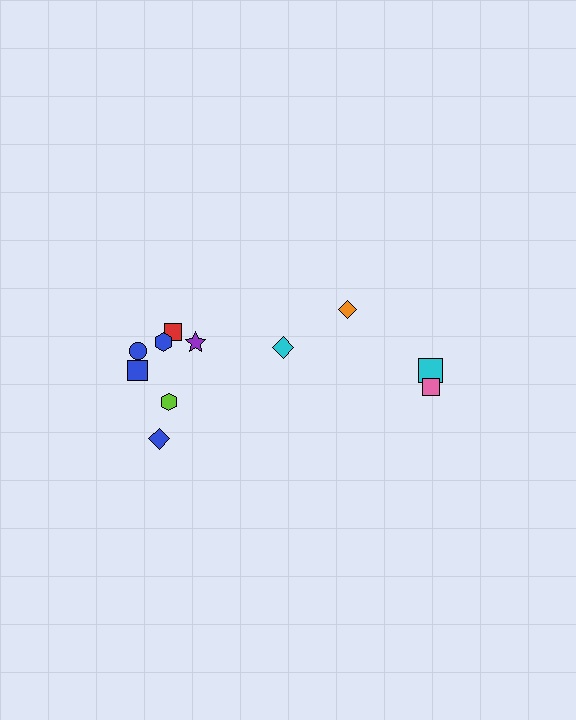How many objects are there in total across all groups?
There are 11 objects.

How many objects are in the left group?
There are 8 objects.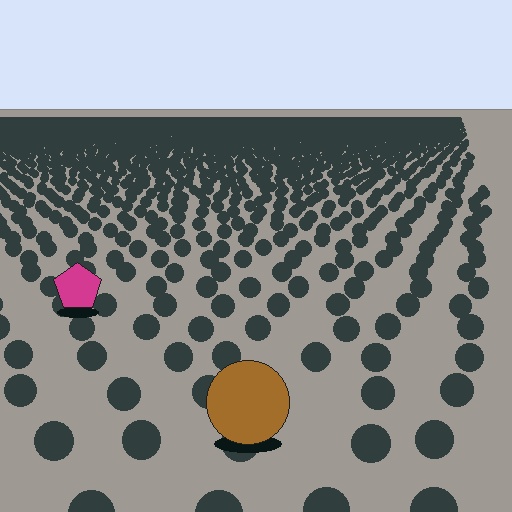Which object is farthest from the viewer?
The magenta pentagon is farthest from the viewer. It appears smaller and the ground texture around it is denser.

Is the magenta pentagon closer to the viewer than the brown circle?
No. The brown circle is closer — you can tell from the texture gradient: the ground texture is coarser near it.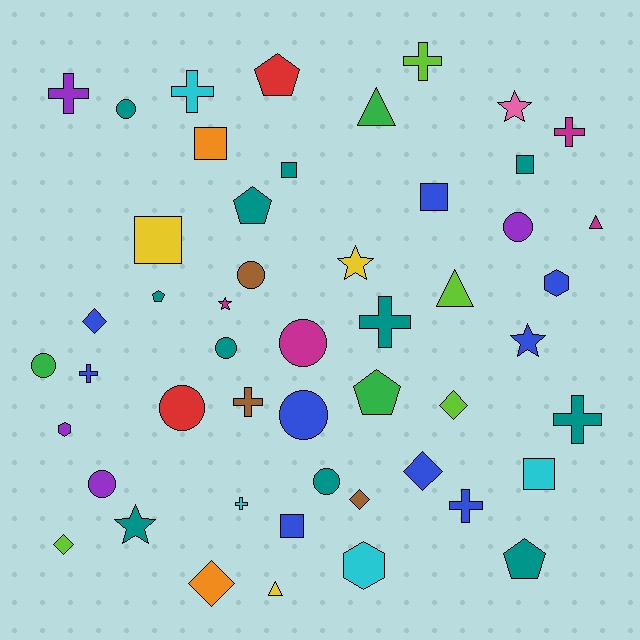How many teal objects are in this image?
There are 11 teal objects.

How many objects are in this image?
There are 50 objects.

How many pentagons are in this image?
There are 5 pentagons.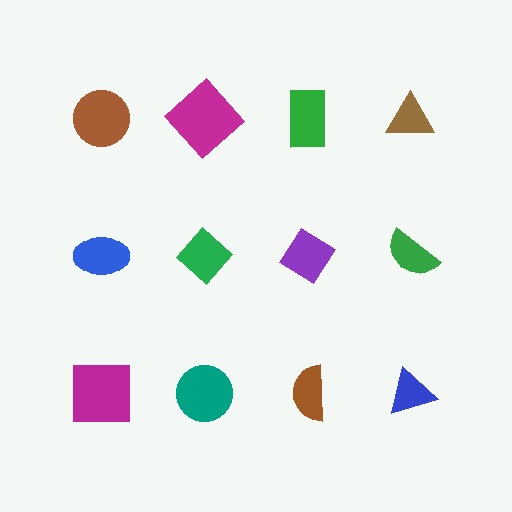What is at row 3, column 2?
A teal circle.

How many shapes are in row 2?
4 shapes.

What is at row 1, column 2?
A magenta diamond.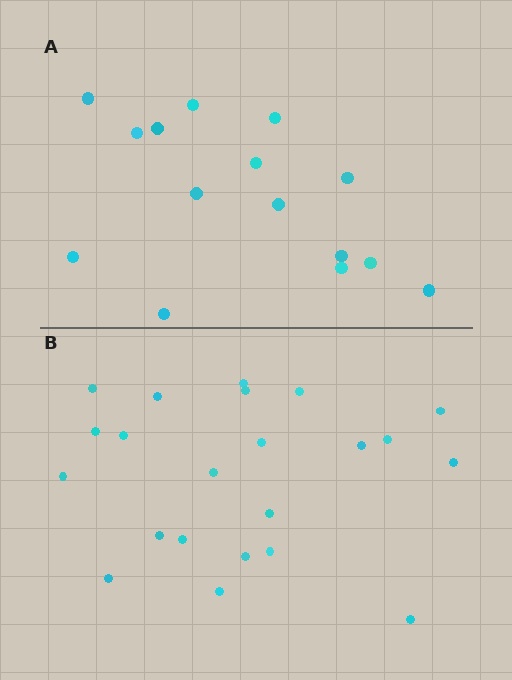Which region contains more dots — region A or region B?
Region B (the bottom region) has more dots.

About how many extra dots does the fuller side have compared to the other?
Region B has roughly 8 or so more dots than region A.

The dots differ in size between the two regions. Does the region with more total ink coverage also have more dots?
No. Region A has more total ink coverage because its dots are larger, but region B actually contains more individual dots. Total area can be misleading — the number of items is what matters here.